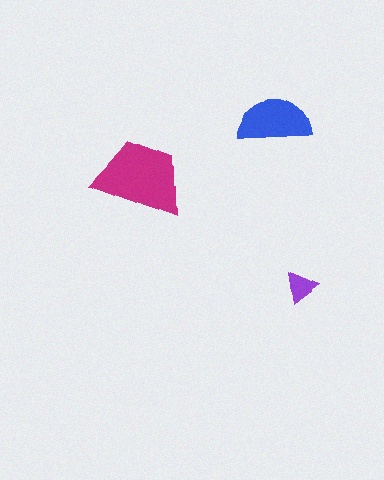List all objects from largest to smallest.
The magenta trapezoid, the blue semicircle, the purple triangle.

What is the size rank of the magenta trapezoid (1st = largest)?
1st.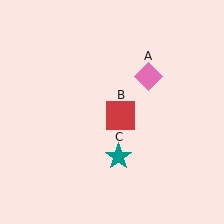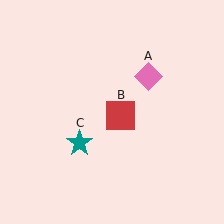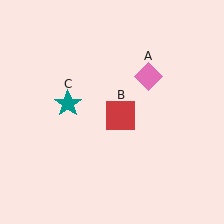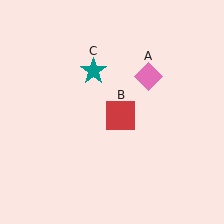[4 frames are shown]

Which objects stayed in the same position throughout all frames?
Pink diamond (object A) and red square (object B) remained stationary.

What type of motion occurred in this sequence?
The teal star (object C) rotated clockwise around the center of the scene.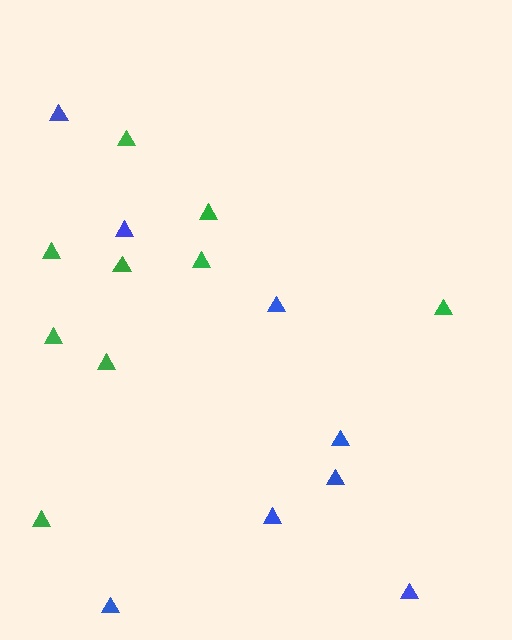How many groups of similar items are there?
There are 2 groups: one group of green triangles (9) and one group of blue triangles (8).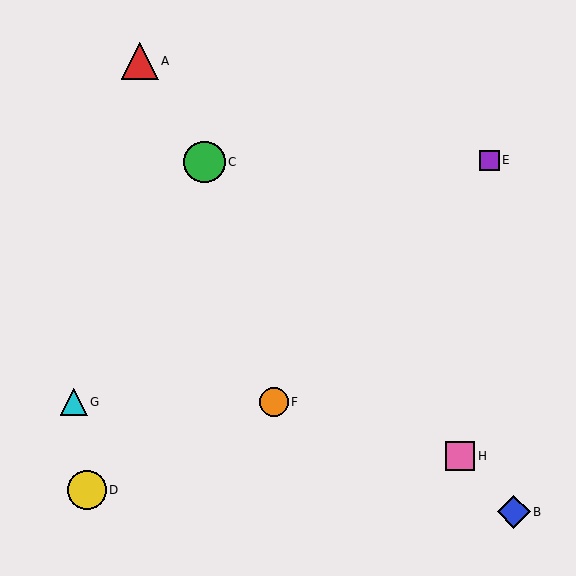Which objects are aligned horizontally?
Objects F, G are aligned horizontally.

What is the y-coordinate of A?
Object A is at y≈61.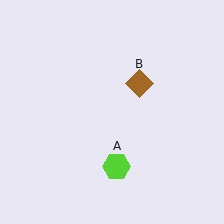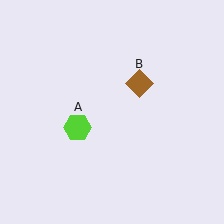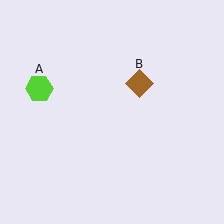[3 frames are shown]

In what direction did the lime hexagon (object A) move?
The lime hexagon (object A) moved up and to the left.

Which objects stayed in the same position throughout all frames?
Brown diamond (object B) remained stationary.